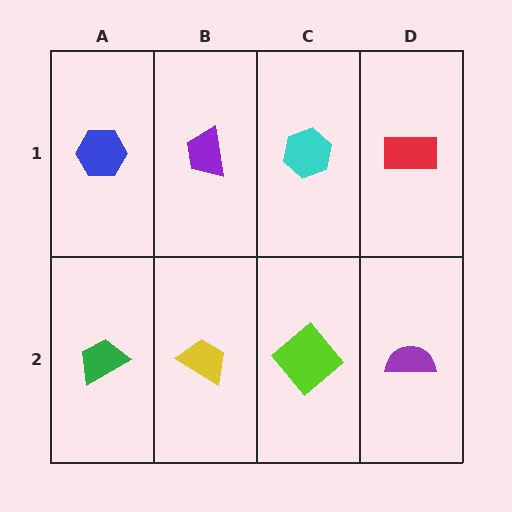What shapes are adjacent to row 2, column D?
A red rectangle (row 1, column D), a lime diamond (row 2, column C).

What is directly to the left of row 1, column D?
A cyan hexagon.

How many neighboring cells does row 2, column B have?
3.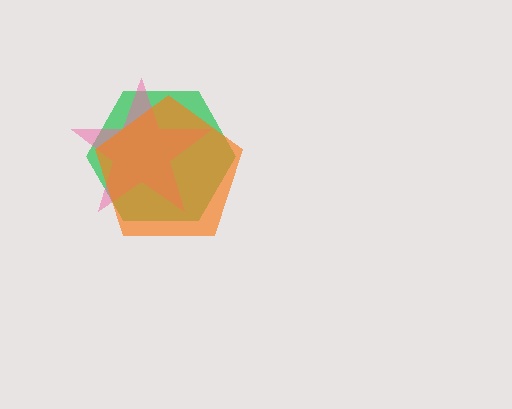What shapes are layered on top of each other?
The layered shapes are: a green hexagon, a pink star, an orange pentagon.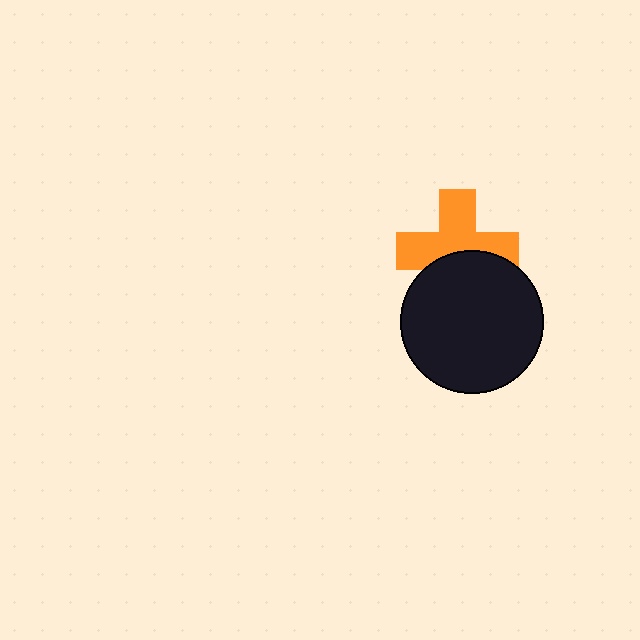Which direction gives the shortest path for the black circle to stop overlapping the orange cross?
Moving down gives the shortest separation.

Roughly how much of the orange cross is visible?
About half of it is visible (roughly 63%).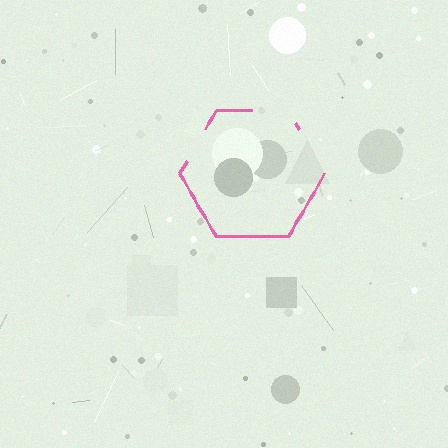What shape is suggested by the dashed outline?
The dashed outline suggests a hexagon.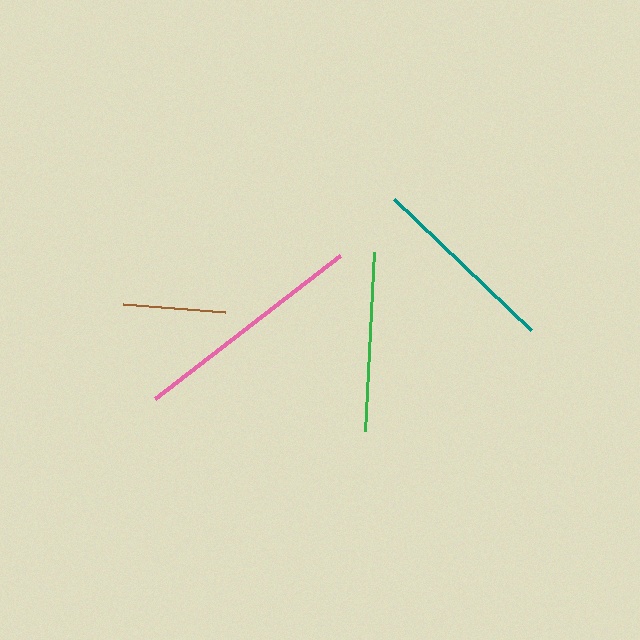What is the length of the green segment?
The green segment is approximately 179 pixels long.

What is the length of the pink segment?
The pink segment is approximately 234 pixels long.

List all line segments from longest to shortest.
From longest to shortest: pink, teal, green, brown.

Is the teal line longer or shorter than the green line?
The teal line is longer than the green line.